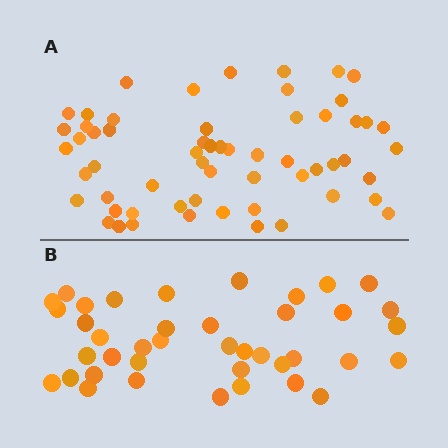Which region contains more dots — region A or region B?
Region A (the top region) has more dots.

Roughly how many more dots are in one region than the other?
Region A has approximately 20 more dots than region B.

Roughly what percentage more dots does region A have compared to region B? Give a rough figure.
About 50% more.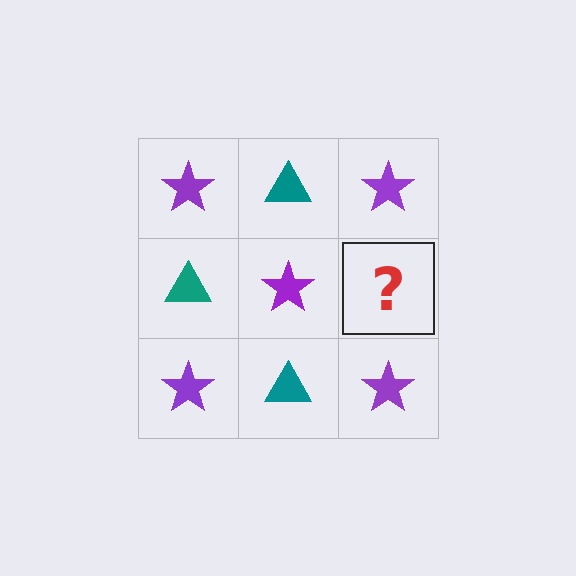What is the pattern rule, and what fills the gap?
The rule is that it alternates purple star and teal triangle in a checkerboard pattern. The gap should be filled with a teal triangle.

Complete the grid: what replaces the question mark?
The question mark should be replaced with a teal triangle.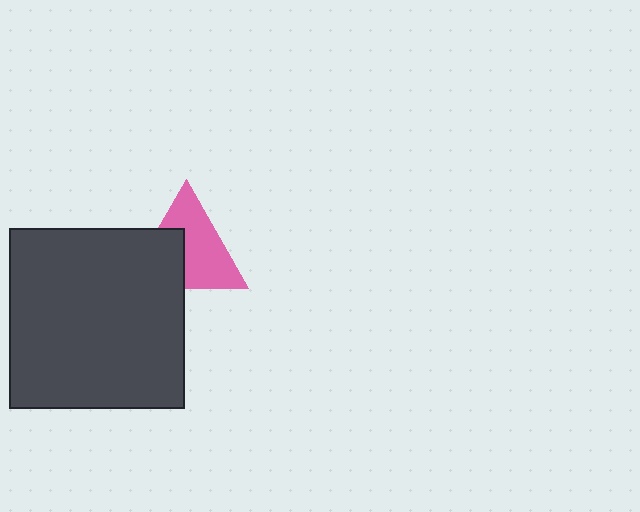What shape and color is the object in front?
The object in front is a dark gray rectangle.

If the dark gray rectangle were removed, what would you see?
You would see the complete pink triangle.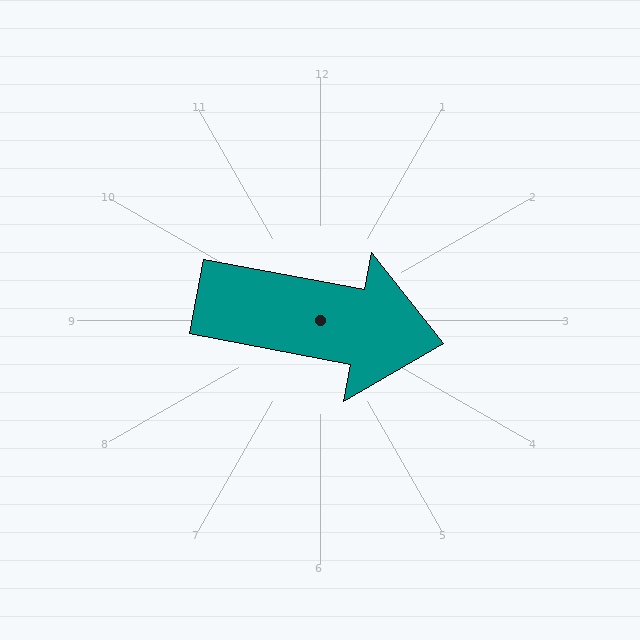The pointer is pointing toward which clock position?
Roughly 3 o'clock.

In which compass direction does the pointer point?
East.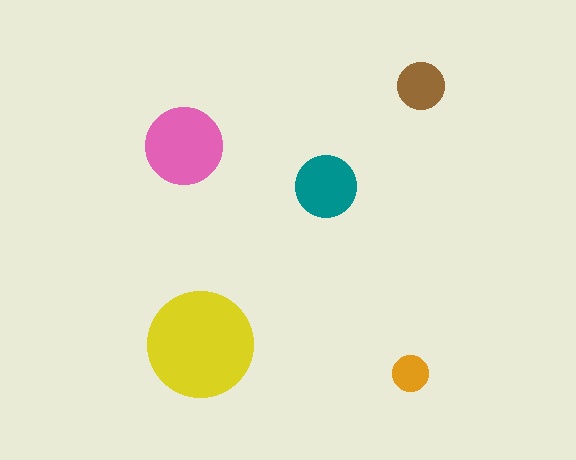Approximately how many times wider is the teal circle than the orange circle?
About 1.5 times wider.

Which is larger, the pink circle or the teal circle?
The pink one.